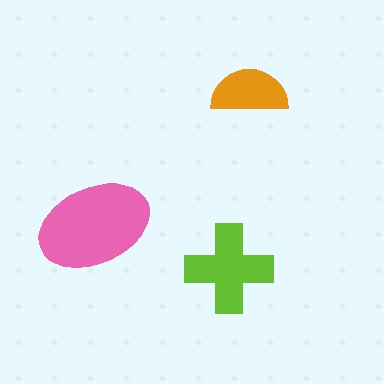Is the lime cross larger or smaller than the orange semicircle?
Larger.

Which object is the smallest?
The orange semicircle.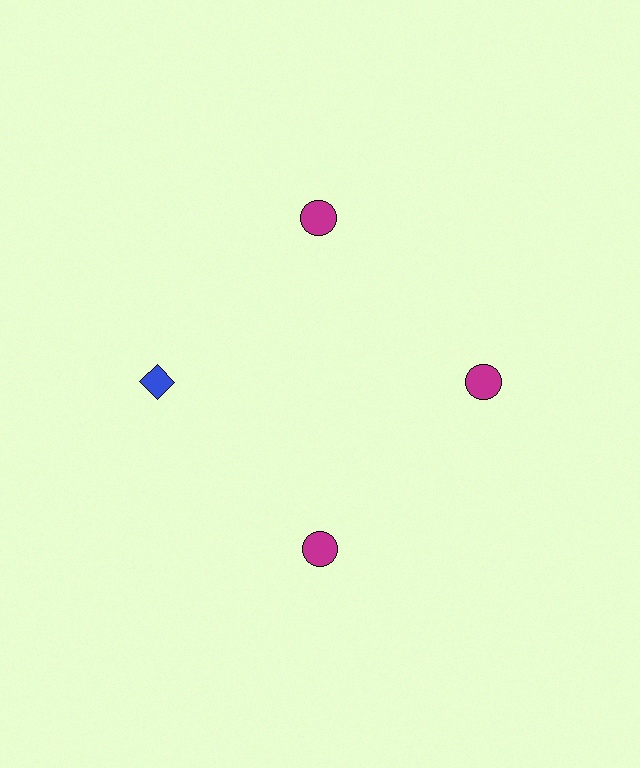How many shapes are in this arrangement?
There are 4 shapes arranged in a ring pattern.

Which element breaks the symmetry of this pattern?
The blue diamond at roughly the 9 o'clock position breaks the symmetry. All other shapes are magenta circles.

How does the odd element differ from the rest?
It differs in both color (blue instead of magenta) and shape (diamond instead of circle).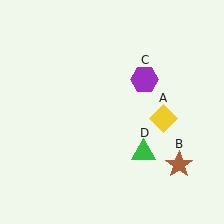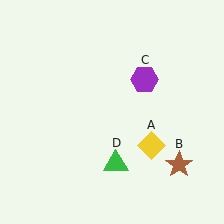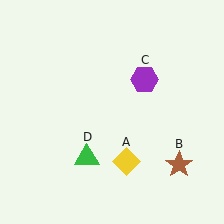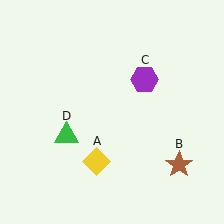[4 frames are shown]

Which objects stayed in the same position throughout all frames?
Brown star (object B) and purple hexagon (object C) remained stationary.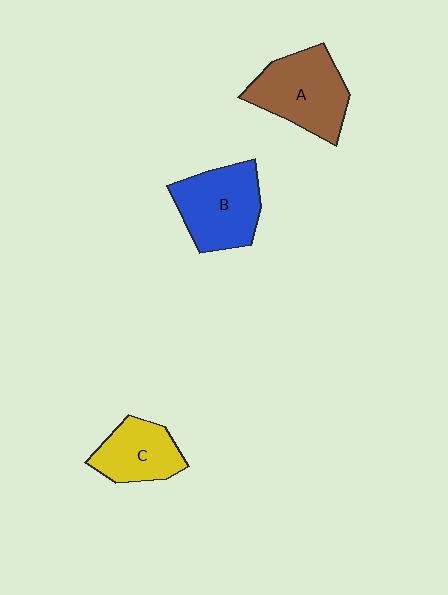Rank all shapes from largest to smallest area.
From largest to smallest: A (brown), B (blue), C (yellow).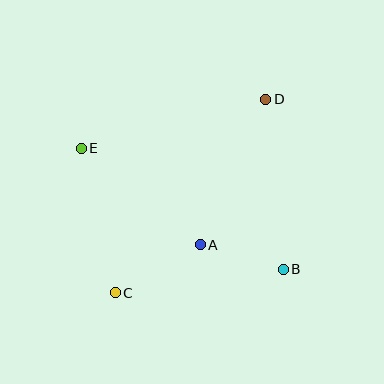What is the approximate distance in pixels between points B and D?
The distance between B and D is approximately 171 pixels.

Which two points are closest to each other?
Points A and B are closest to each other.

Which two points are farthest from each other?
Points C and D are farthest from each other.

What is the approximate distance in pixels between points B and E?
The distance between B and E is approximately 236 pixels.